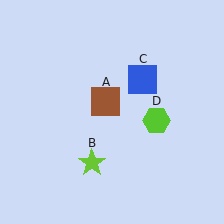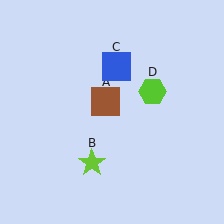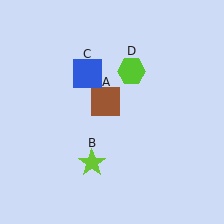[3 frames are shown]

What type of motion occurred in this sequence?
The blue square (object C), lime hexagon (object D) rotated counterclockwise around the center of the scene.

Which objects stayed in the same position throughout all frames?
Brown square (object A) and lime star (object B) remained stationary.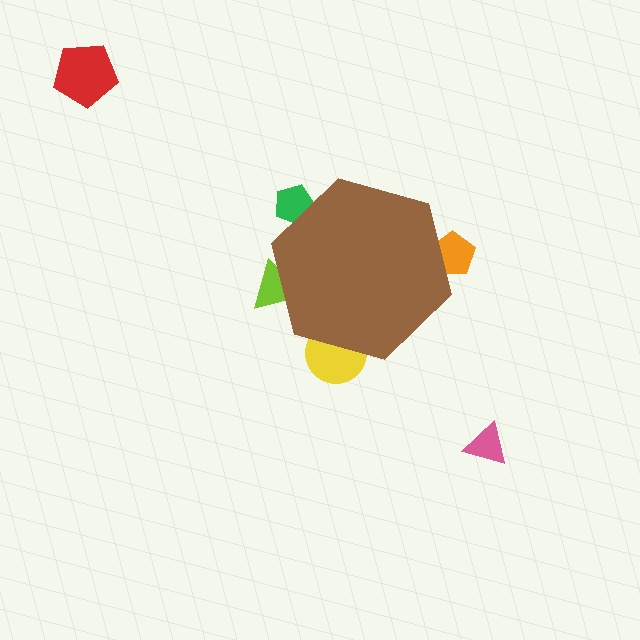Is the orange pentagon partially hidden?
Yes, the orange pentagon is partially hidden behind the brown hexagon.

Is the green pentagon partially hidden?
Yes, the green pentagon is partially hidden behind the brown hexagon.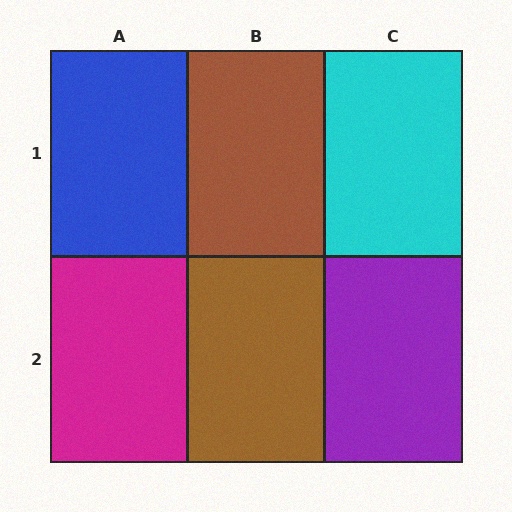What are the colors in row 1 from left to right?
Blue, brown, cyan.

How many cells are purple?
1 cell is purple.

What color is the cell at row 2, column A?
Magenta.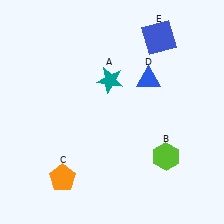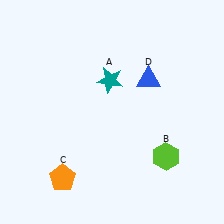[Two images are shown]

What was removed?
The blue square (E) was removed in Image 2.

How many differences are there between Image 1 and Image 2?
There is 1 difference between the two images.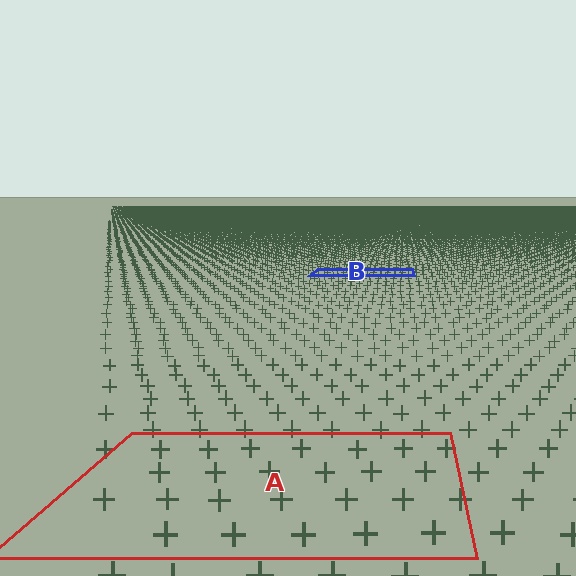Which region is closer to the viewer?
Region A is closer. The texture elements there are larger and more spread out.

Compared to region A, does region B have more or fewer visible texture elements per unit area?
Region B has more texture elements per unit area — they are packed more densely because it is farther away.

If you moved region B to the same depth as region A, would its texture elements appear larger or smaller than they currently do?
They would appear larger. At a closer depth, the same texture elements are projected at a bigger on-screen size.